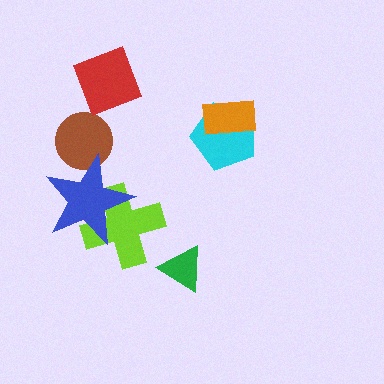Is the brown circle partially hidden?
Yes, it is partially covered by another shape.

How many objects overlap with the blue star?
2 objects overlap with the blue star.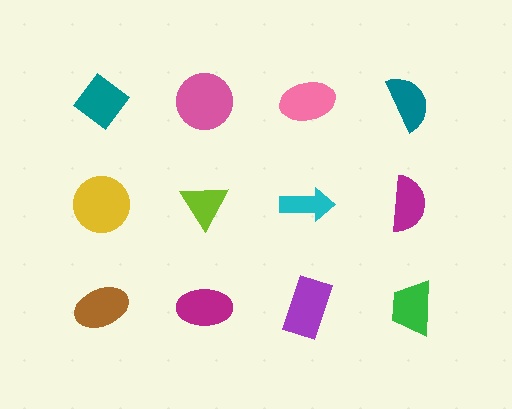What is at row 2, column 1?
A yellow circle.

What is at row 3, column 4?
A green trapezoid.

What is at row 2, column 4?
A magenta semicircle.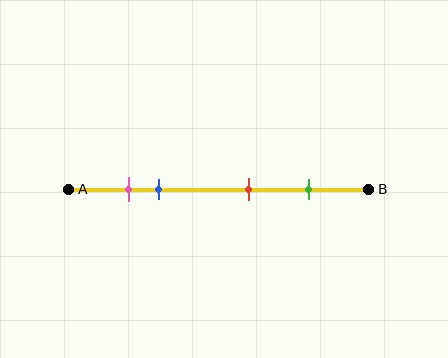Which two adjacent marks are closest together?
The pink and blue marks are the closest adjacent pair.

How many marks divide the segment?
There are 4 marks dividing the segment.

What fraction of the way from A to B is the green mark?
The green mark is approximately 80% (0.8) of the way from A to B.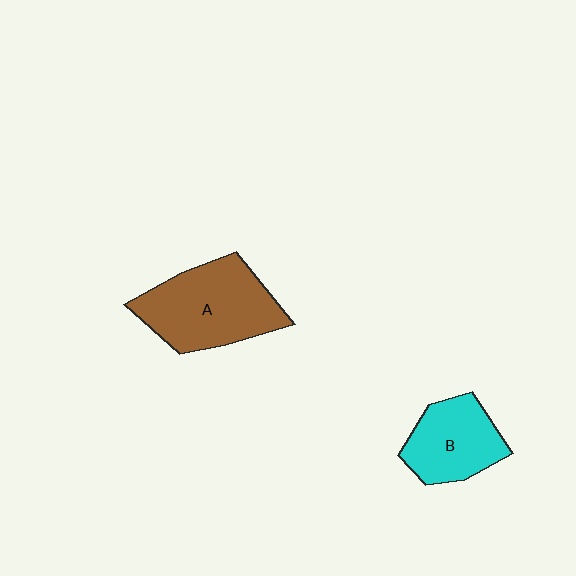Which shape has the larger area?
Shape A (brown).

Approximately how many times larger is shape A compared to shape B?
Approximately 1.5 times.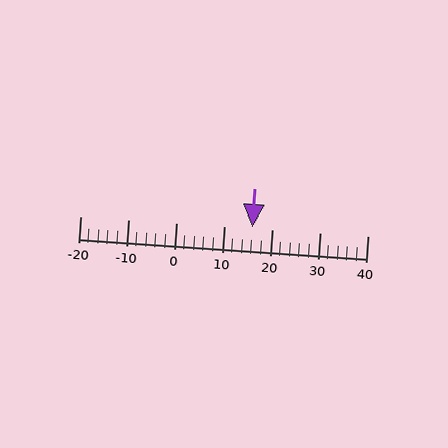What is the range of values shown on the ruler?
The ruler shows values from -20 to 40.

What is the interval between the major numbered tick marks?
The major tick marks are spaced 10 units apart.